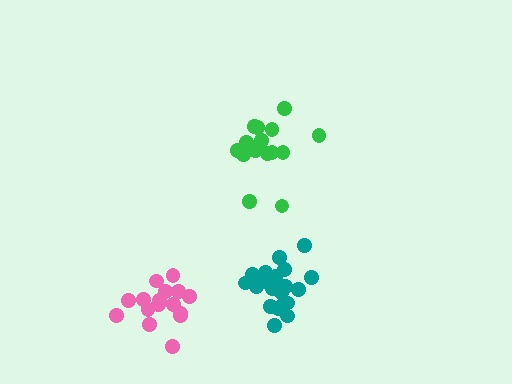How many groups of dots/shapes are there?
There are 3 groups.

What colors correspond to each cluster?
The clusters are colored: teal, green, pink.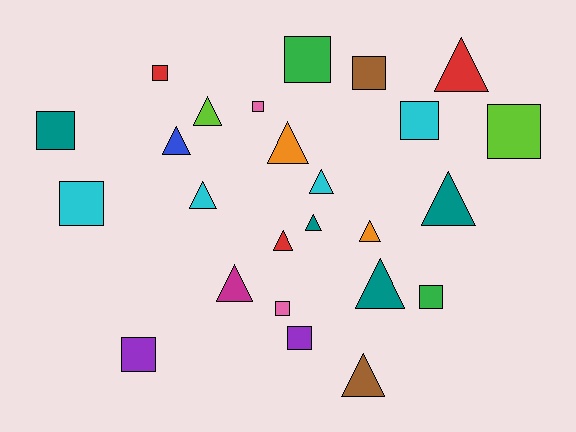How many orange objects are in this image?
There are 2 orange objects.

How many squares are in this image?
There are 12 squares.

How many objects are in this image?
There are 25 objects.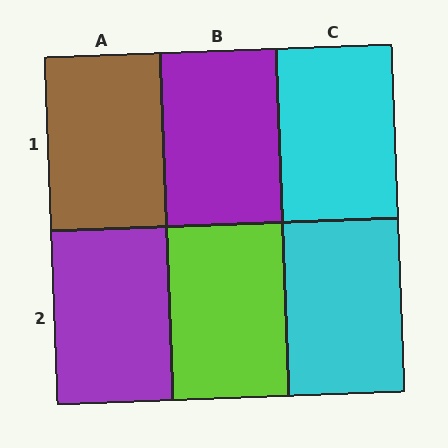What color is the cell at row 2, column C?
Cyan.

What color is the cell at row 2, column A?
Purple.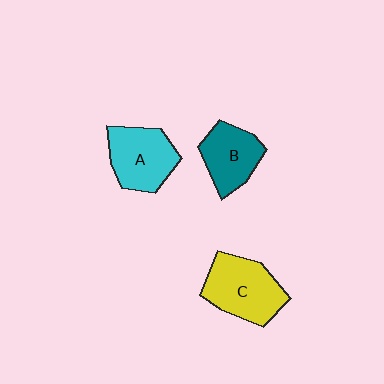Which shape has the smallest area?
Shape B (teal).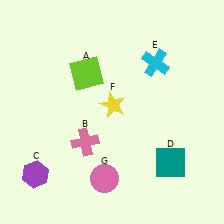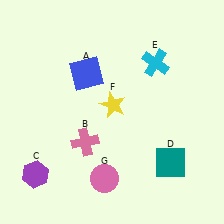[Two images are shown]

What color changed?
The square (A) changed from lime in Image 1 to blue in Image 2.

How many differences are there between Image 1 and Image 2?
There is 1 difference between the two images.